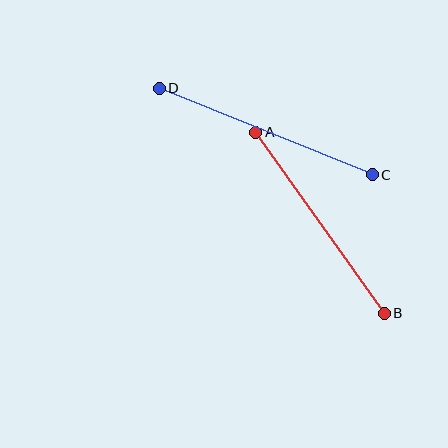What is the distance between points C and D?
The distance is approximately 230 pixels.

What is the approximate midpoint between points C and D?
The midpoint is at approximately (266, 131) pixels.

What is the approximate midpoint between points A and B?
The midpoint is at approximately (320, 223) pixels.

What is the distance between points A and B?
The distance is approximately 222 pixels.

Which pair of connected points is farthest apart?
Points C and D are farthest apart.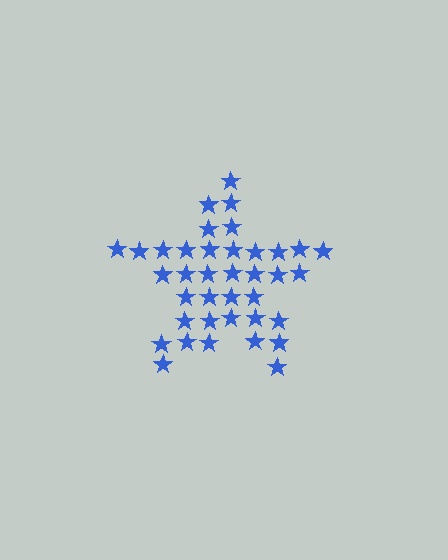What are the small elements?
The small elements are stars.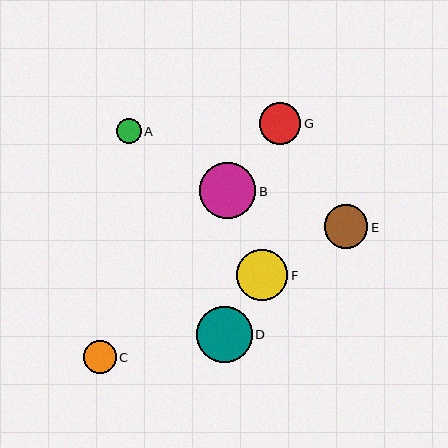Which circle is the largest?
Circle D is the largest with a size of approximately 56 pixels.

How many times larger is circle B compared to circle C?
Circle B is approximately 1.7 times the size of circle C.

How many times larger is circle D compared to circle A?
Circle D is approximately 2.2 times the size of circle A.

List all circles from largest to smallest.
From largest to smallest: D, B, F, E, G, C, A.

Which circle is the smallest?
Circle A is the smallest with a size of approximately 25 pixels.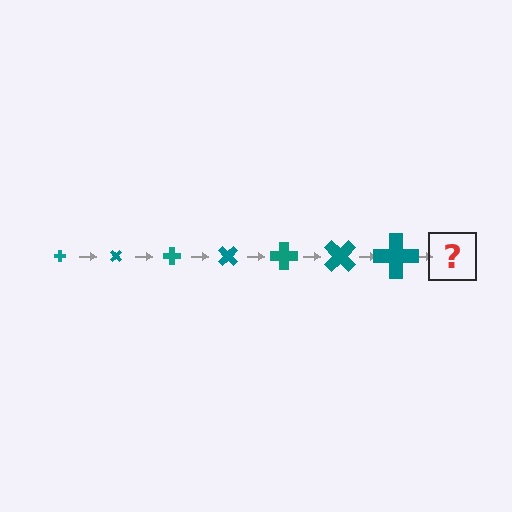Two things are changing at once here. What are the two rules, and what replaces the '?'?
The two rules are that the cross grows larger each step and it rotates 45 degrees each step. The '?' should be a cross, larger than the previous one and rotated 315 degrees from the start.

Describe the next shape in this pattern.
It should be a cross, larger than the previous one and rotated 315 degrees from the start.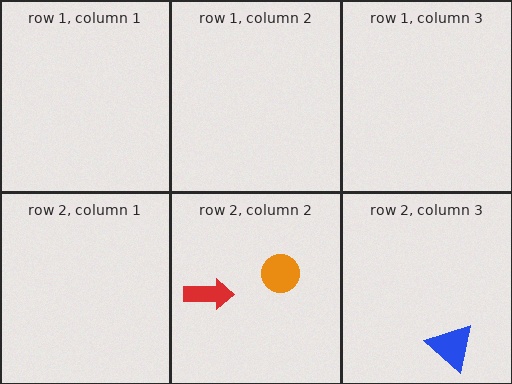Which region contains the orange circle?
The row 2, column 2 region.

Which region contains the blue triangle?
The row 2, column 3 region.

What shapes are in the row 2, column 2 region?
The red arrow, the orange circle.